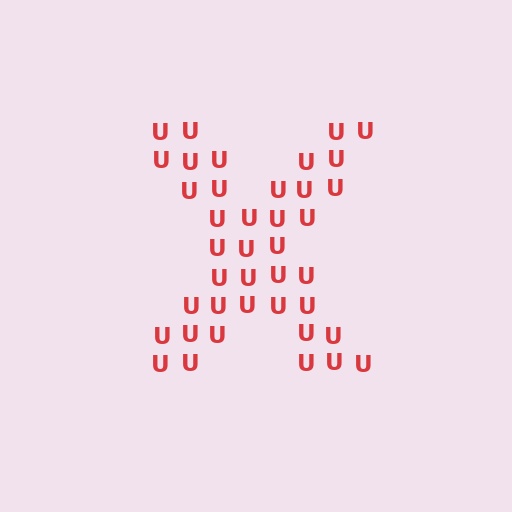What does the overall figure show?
The overall figure shows the letter X.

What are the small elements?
The small elements are letter U's.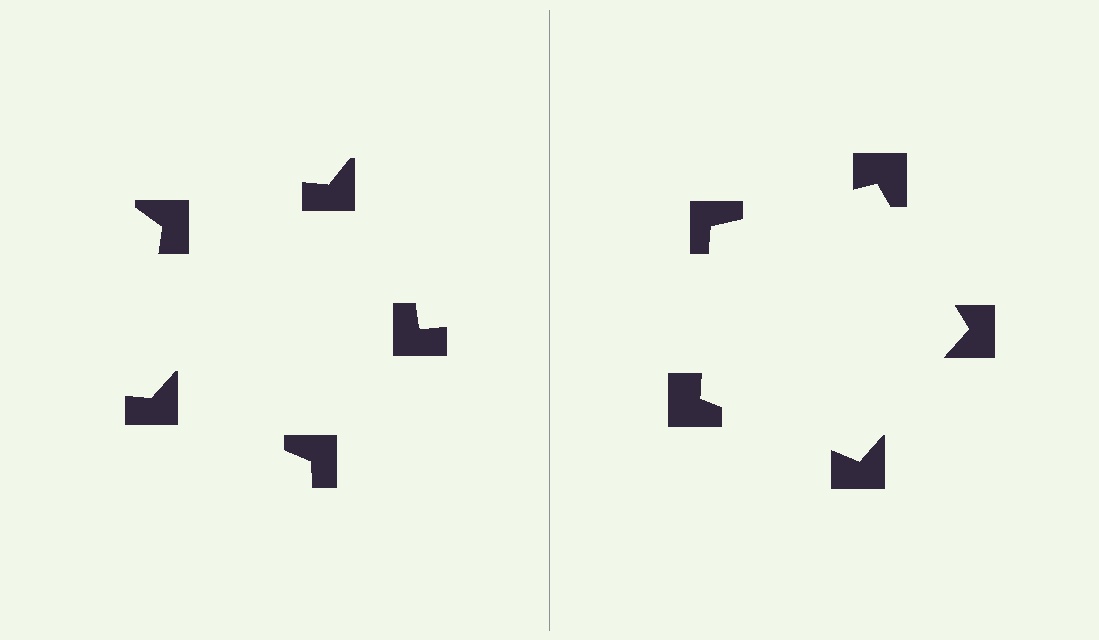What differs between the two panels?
The notched squares are positioned identically on both sides; only the wedge orientations differ. On the right they align to a pentagon; on the left they are misaligned.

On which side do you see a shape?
An illusory pentagon appears on the right side. On the left side the wedge cuts are rotated, so no coherent shape forms.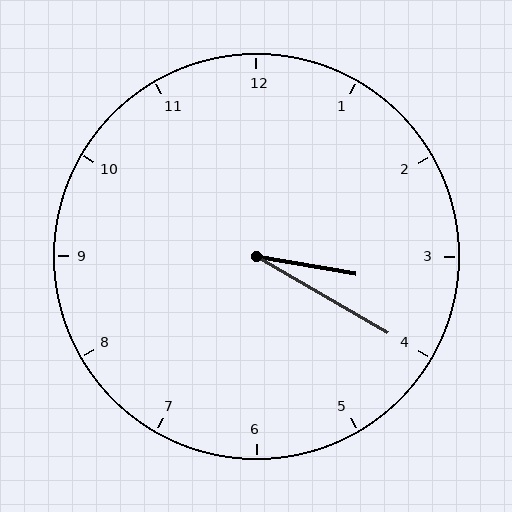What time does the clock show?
3:20.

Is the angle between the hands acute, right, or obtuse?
It is acute.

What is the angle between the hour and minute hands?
Approximately 20 degrees.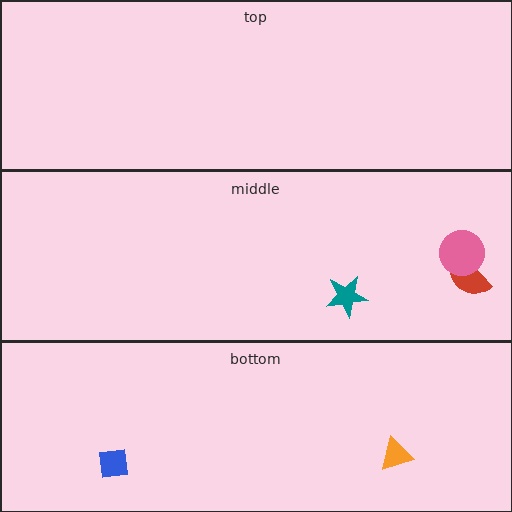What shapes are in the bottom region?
The blue square, the orange triangle.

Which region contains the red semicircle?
The middle region.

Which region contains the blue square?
The bottom region.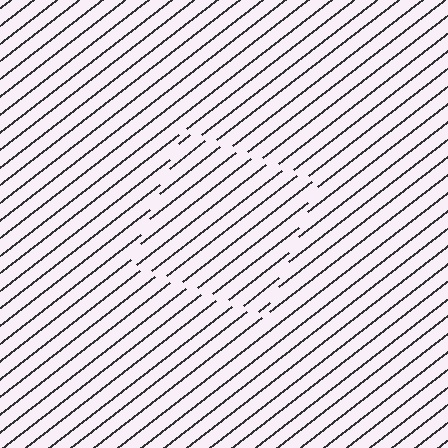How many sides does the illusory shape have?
4 sides — the line-ends trace a square.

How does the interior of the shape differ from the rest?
The interior of the shape contains the same grating, shifted by half a period — the contour is defined by the phase discontinuity where line-ends from the inner and outer gratings abut.